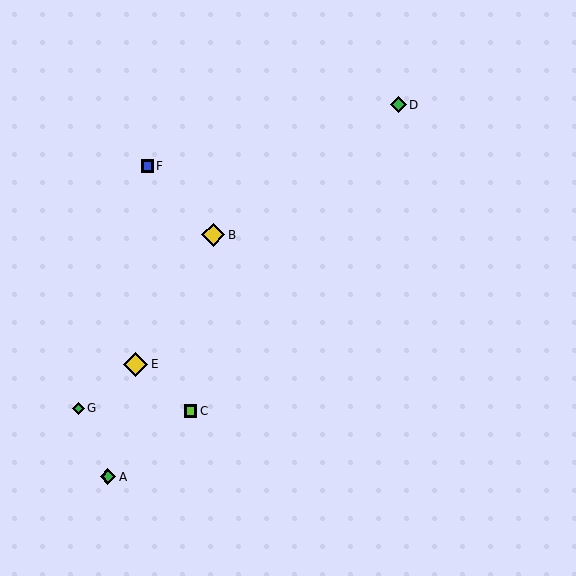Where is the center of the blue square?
The center of the blue square is at (147, 166).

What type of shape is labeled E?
Shape E is a yellow diamond.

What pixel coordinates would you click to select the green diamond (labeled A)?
Click at (108, 477) to select the green diamond A.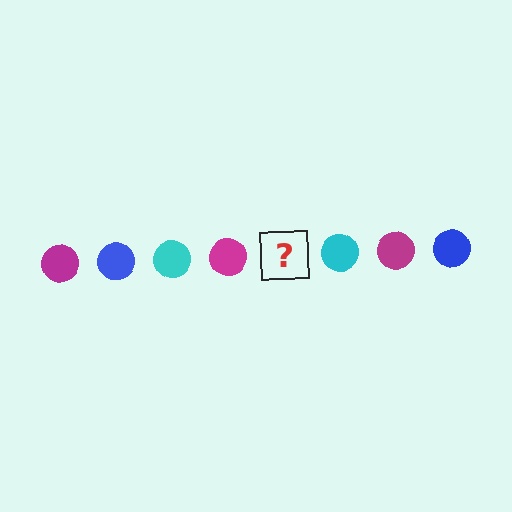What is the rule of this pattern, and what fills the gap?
The rule is that the pattern cycles through magenta, blue, cyan circles. The gap should be filled with a blue circle.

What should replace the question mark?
The question mark should be replaced with a blue circle.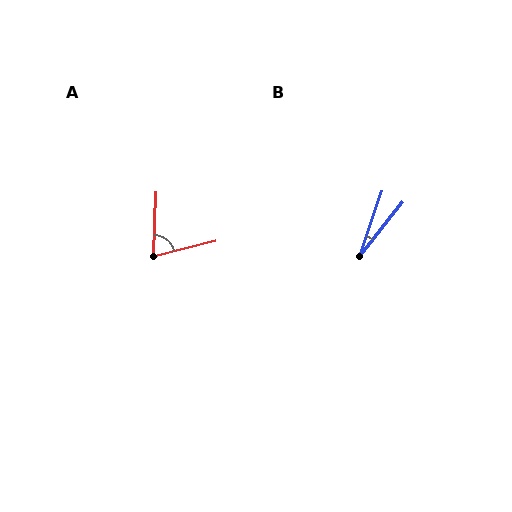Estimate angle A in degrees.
Approximately 74 degrees.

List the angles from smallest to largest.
B (19°), A (74°).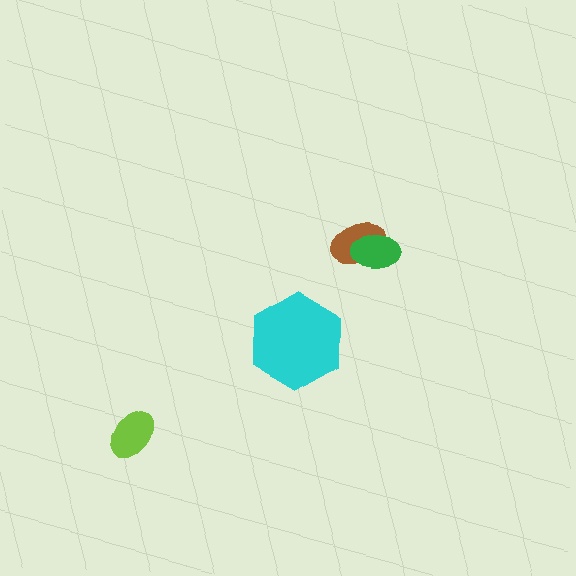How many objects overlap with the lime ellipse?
0 objects overlap with the lime ellipse.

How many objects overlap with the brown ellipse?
1 object overlaps with the brown ellipse.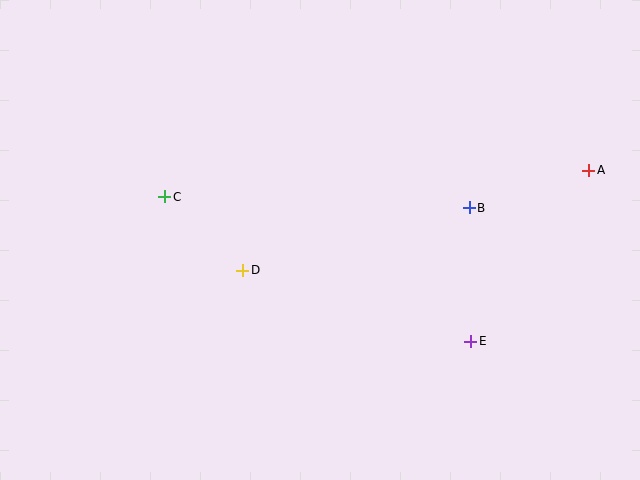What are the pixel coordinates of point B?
Point B is at (469, 208).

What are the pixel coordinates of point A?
Point A is at (589, 170).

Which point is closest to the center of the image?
Point D at (243, 270) is closest to the center.